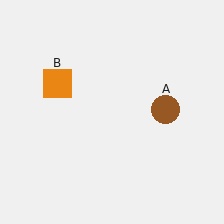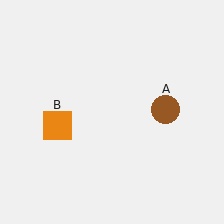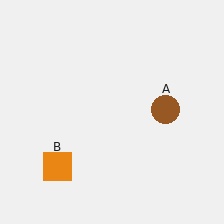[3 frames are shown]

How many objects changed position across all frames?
1 object changed position: orange square (object B).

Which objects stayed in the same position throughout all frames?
Brown circle (object A) remained stationary.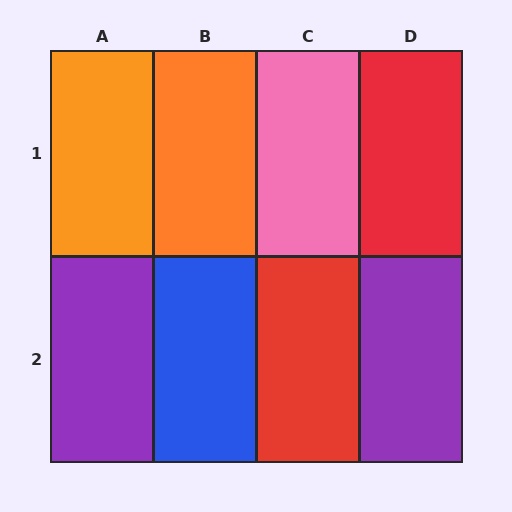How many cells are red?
2 cells are red.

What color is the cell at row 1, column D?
Red.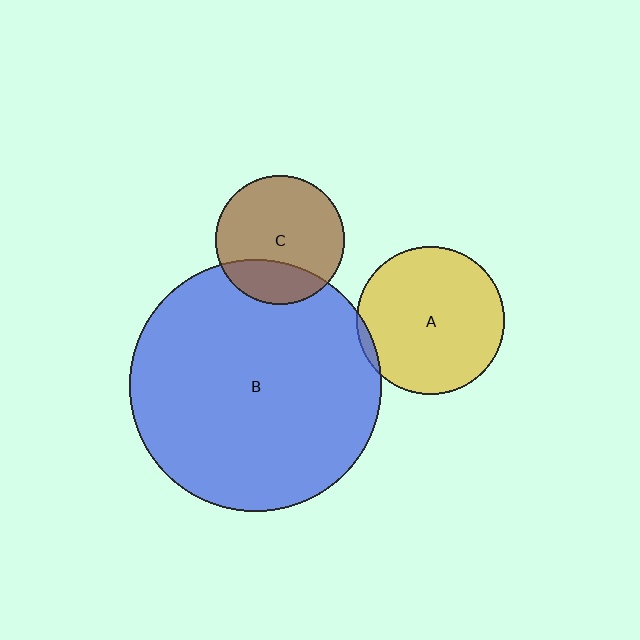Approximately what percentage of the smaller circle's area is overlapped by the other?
Approximately 5%.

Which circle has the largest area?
Circle B (blue).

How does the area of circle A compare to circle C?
Approximately 1.3 times.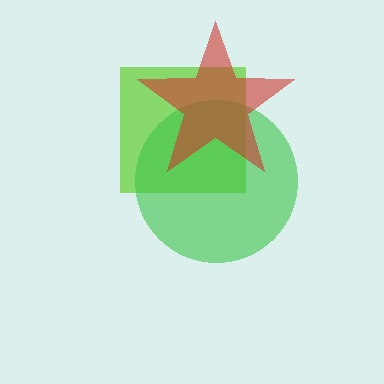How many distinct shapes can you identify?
There are 3 distinct shapes: a lime square, a green circle, a red star.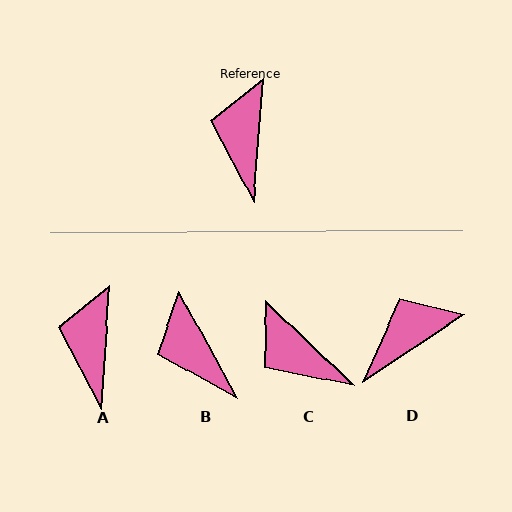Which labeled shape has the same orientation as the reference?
A.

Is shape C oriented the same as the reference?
No, it is off by about 50 degrees.